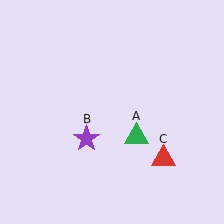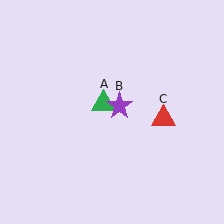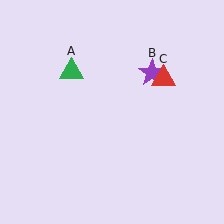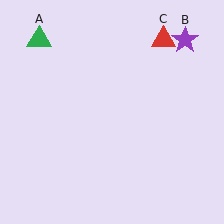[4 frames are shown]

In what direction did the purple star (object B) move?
The purple star (object B) moved up and to the right.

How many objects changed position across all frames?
3 objects changed position: green triangle (object A), purple star (object B), red triangle (object C).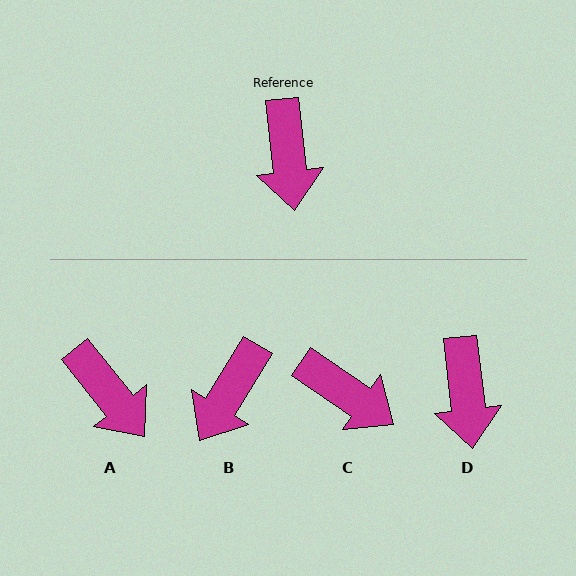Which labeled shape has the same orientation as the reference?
D.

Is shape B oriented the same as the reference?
No, it is off by about 38 degrees.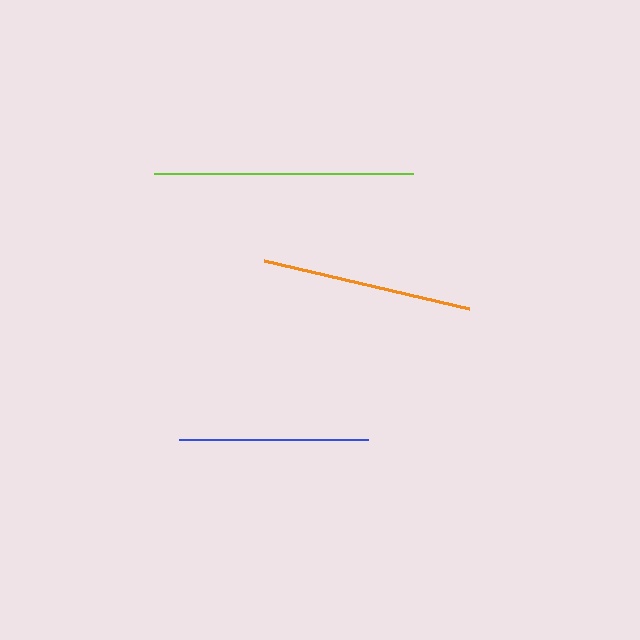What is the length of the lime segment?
The lime segment is approximately 259 pixels long.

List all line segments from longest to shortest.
From longest to shortest: lime, orange, blue.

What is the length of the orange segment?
The orange segment is approximately 210 pixels long.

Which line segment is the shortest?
The blue line is the shortest at approximately 189 pixels.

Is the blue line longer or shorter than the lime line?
The lime line is longer than the blue line.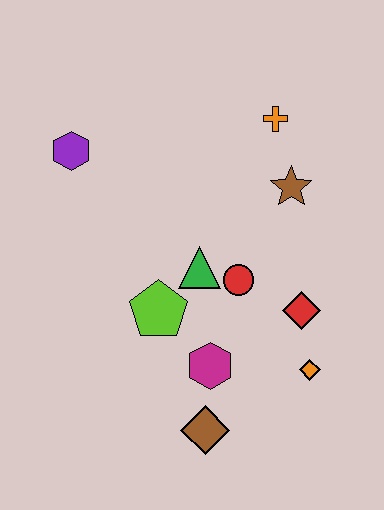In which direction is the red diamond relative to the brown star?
The red diamond is below the brown star.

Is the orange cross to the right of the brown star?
No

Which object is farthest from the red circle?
The purple hexagon is farthest from the red circle.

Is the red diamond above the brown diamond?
Yes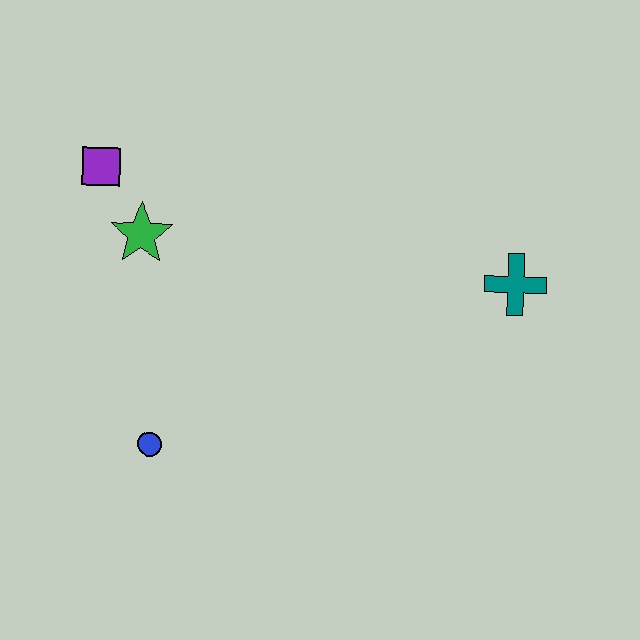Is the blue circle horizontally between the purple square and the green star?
No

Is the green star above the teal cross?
Yes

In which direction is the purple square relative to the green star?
The purple square is above the green star.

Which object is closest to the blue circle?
The green star is closest to the blue circle.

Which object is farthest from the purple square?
The teal cross is farthest from the purple square.